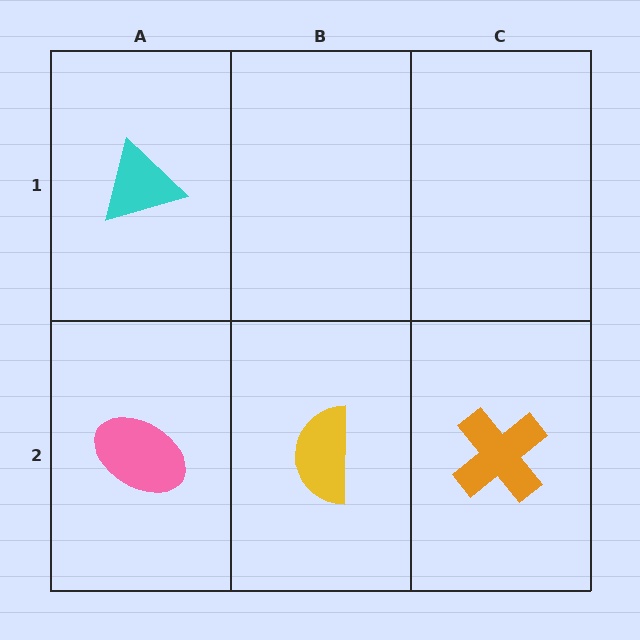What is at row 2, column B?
A yellow semicircle.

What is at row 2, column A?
A pink ellipse.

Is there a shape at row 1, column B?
No, that cell is empty.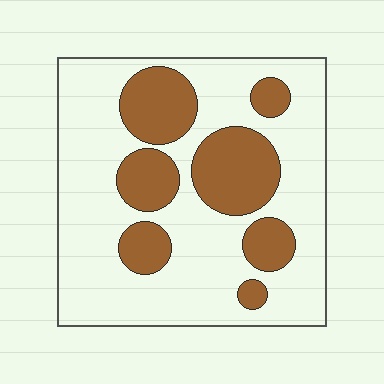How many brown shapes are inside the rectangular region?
7.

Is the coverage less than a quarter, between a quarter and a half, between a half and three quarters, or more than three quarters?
Between a quarter and a half.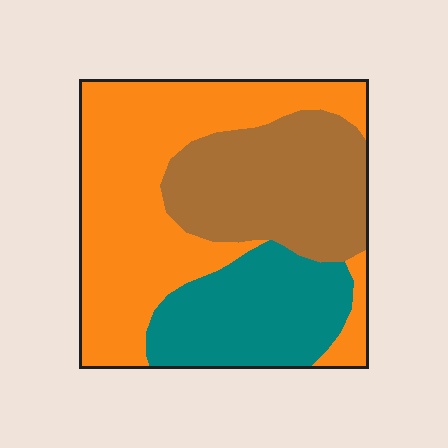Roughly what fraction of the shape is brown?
Brown takes up about one quarter (1/4) of the shape.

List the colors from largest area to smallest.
From largest to smallest: orange, brown, teal.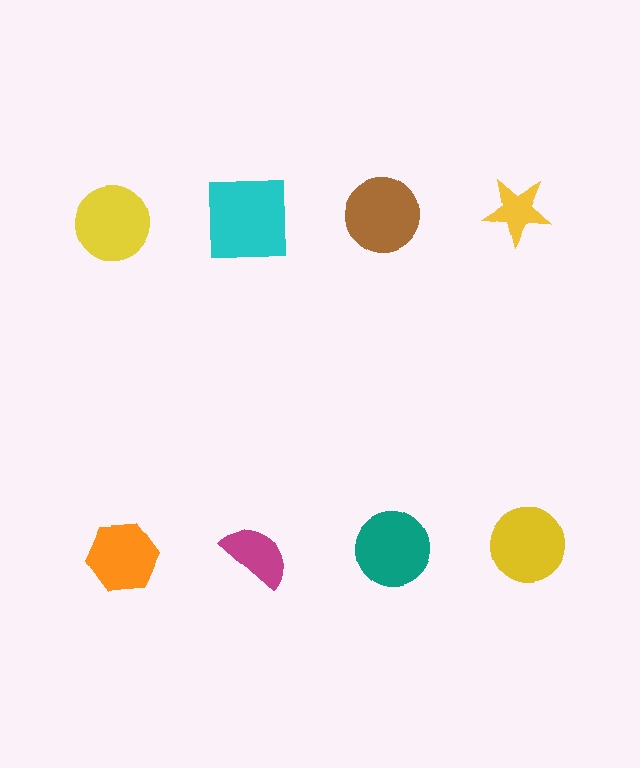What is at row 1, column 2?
A cyan square.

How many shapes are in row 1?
4 shapes.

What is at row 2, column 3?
A teal circle.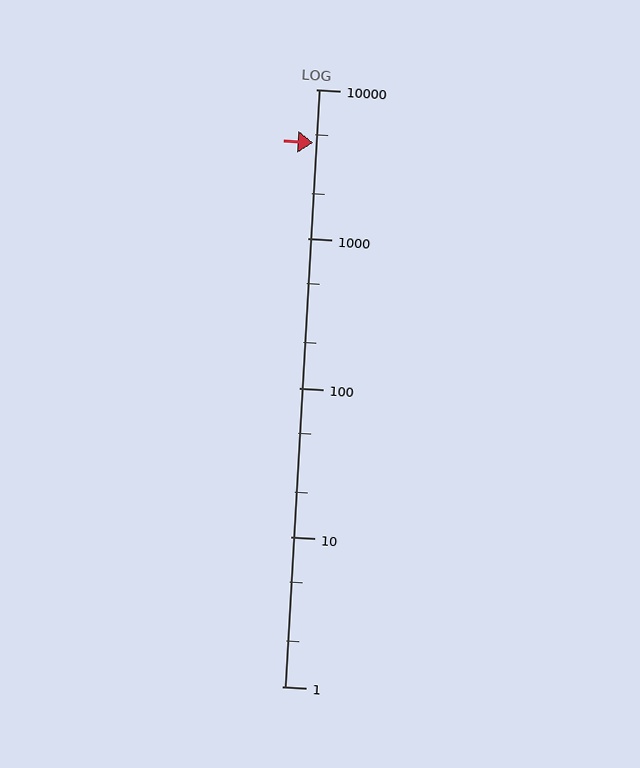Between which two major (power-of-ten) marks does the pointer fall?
The pointer is between 1000 and 10000.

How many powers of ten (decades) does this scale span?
The scale spans 4 decades, from 1 to 10000.